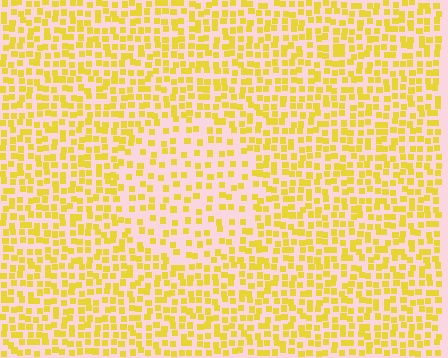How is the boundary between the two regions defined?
The boundary is defined by a change in element density (approximately 1.8x ratio). All elements are the same color, size, and shape.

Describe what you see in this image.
The image contains small yellow elements arranged at two different densities. A circle-shaped region is visible where the elements are less densely packed than the surrounding area.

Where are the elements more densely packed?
The elements are more densely packed outside the circle boundary.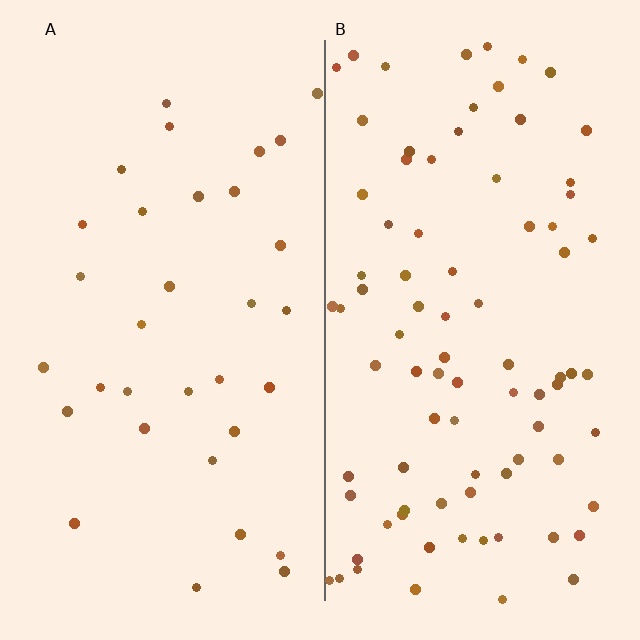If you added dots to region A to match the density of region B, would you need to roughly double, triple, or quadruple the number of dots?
Approximately triple.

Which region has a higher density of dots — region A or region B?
B (the right).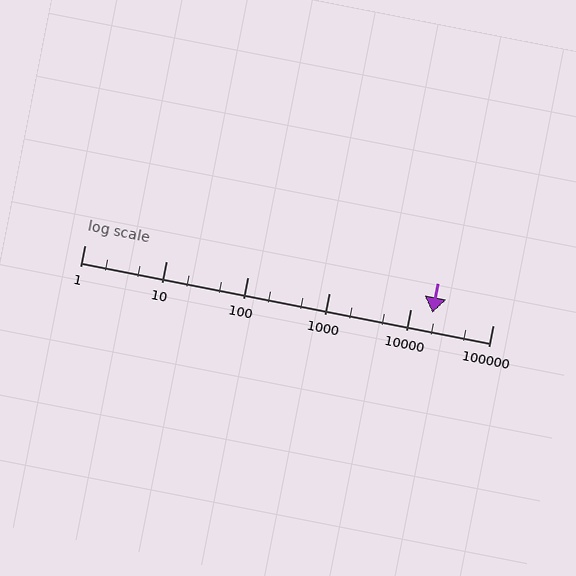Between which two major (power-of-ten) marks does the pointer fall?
The pointer is between 10000 and 100000.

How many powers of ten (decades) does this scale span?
The scale spans 5 decades, from 1 to 100000.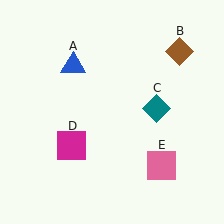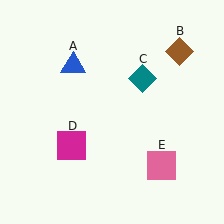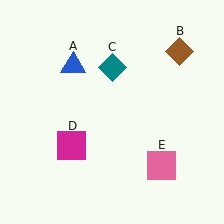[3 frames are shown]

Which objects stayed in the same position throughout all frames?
Blue triangle (object A) and brown diamond (object B) and magenta square (object D) and pink square (object E) remained stationary.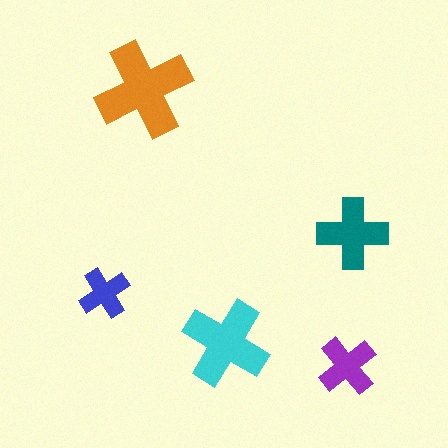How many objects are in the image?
There are 5 objects in the image.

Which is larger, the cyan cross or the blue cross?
The cyan one.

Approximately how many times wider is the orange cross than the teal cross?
About 1.5 times wider.